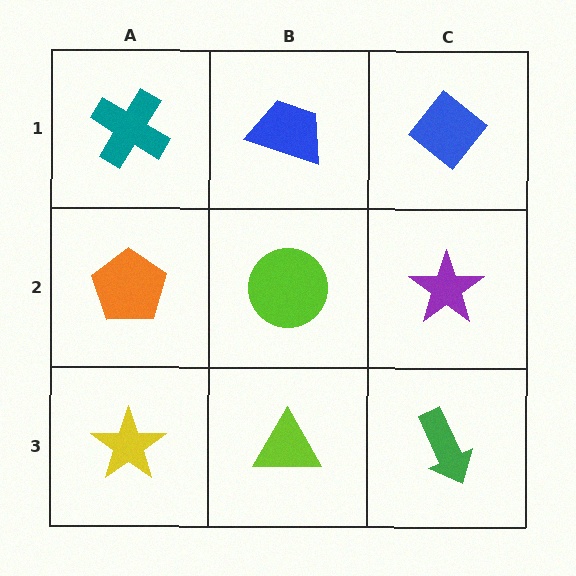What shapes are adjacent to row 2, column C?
A blue diamond (row 1, column C), a green arrow (row 3, column C), a lime circle (row 2, column B).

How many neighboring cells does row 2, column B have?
4.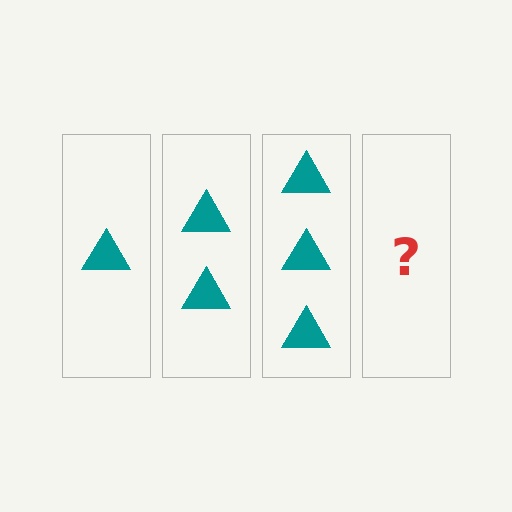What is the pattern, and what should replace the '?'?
The pattern is that each step adds one more triangle. The '?' should be 4 triangles.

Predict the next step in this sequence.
The next step is 4 triangles.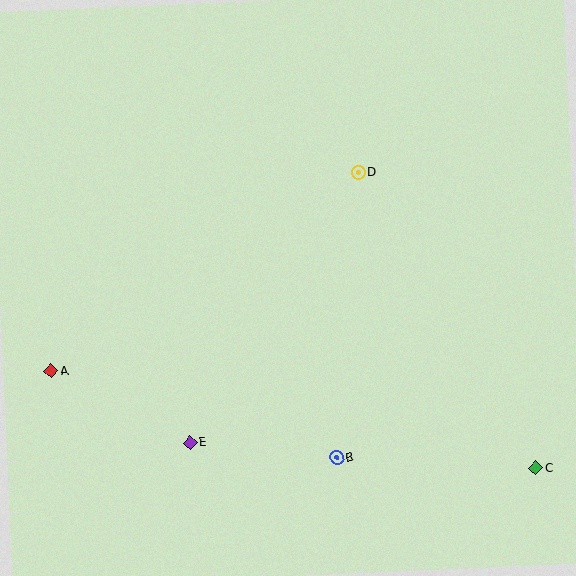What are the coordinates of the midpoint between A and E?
The midpoint between A and E is at (121, 407).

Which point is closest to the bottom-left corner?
Point A is closest to the bottom-left corner.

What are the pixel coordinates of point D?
Point D is at (358, 172).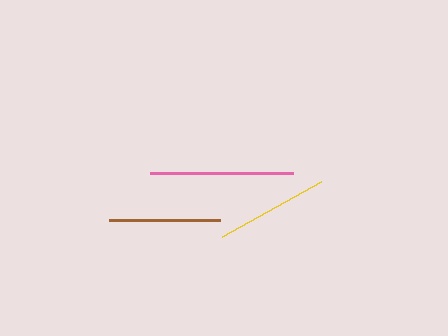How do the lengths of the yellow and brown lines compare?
The yellow and brown lines are approximately the same length.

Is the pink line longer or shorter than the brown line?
The pink line is longer than the brown line.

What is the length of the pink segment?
The pink segment is approximately 142 pixels long.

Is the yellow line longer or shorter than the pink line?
The pink line is longer than the yellow line.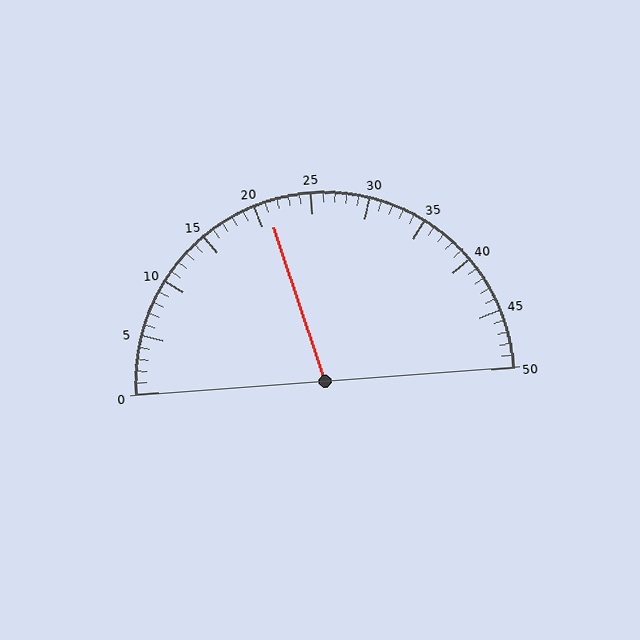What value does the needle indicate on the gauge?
The needle indicates approximately 21.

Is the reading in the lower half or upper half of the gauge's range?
The reading is in the lower half of the range (0 to 50).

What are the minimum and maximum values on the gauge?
The gauge ranges from 0 to 50.